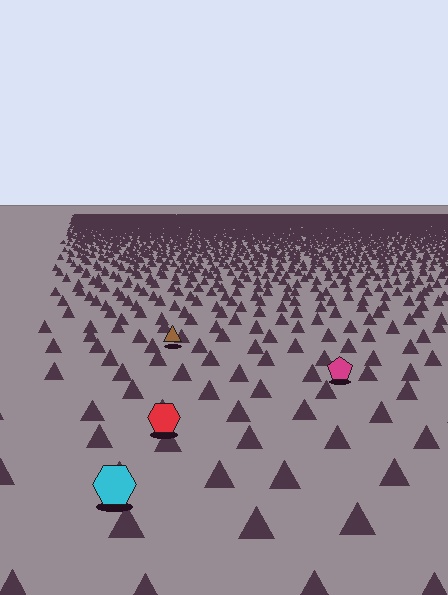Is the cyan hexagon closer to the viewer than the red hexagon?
Yes. The cyan hexagon is closer — you can tell from the texture gradient: the ground texture is coarser near it.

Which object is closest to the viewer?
The cyan hexagon is closest. The texture marks near it are larger and more spread out.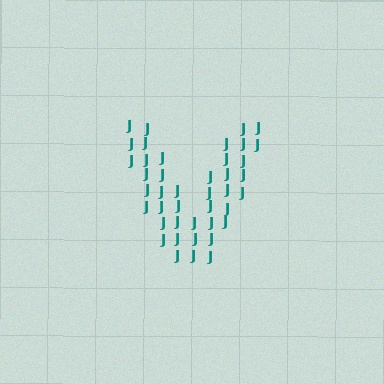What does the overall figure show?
The overall figure shows the letter V.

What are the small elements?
The small elements are letter J's.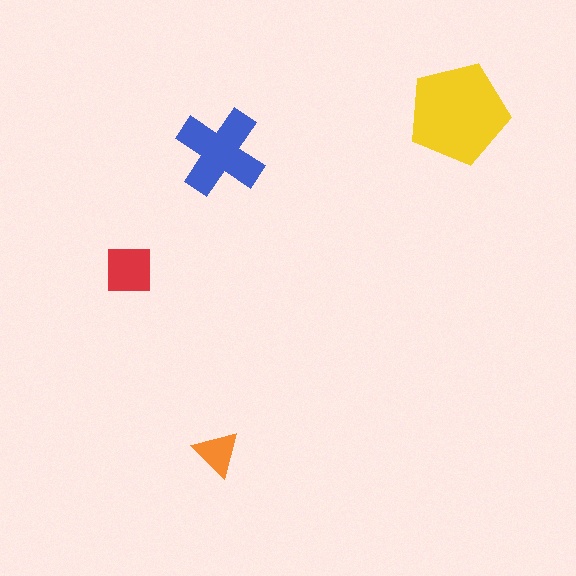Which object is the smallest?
The orange triangle.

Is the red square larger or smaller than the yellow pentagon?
Smaller.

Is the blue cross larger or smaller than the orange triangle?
Larger.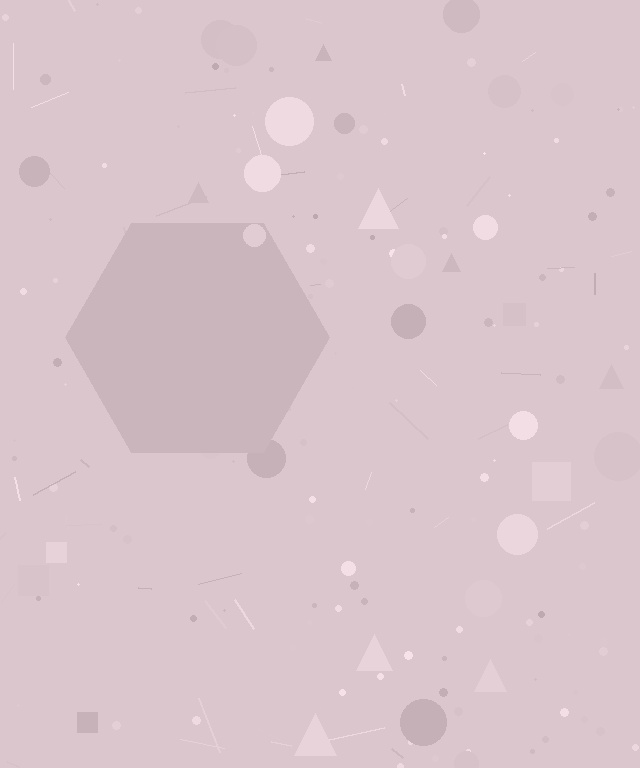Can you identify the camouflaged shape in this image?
The camouflaged shape is a hexagon.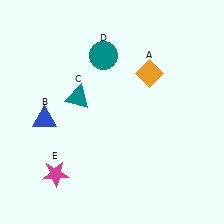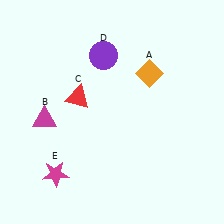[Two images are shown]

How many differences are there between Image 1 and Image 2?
There are 3 differences between the two images.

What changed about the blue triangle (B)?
In Image 1, B is blue. In Image 2, it changed to magenta.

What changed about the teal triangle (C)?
In Image 1, C is teal. In Image 2, it changed to red.